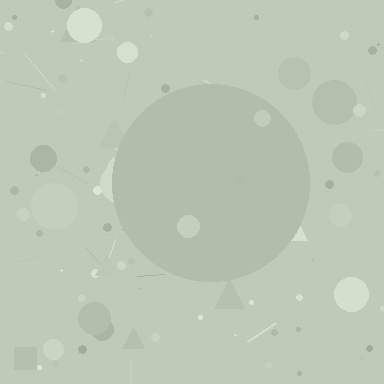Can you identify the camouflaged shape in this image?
The camouflaged shape is a circle.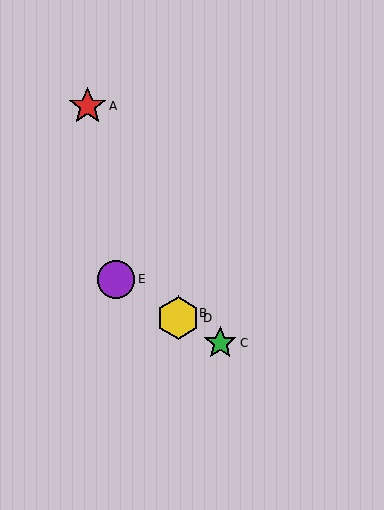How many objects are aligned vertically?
2 objects (B, D) are aligned vertically.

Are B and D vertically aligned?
Yes, both are at x≈178.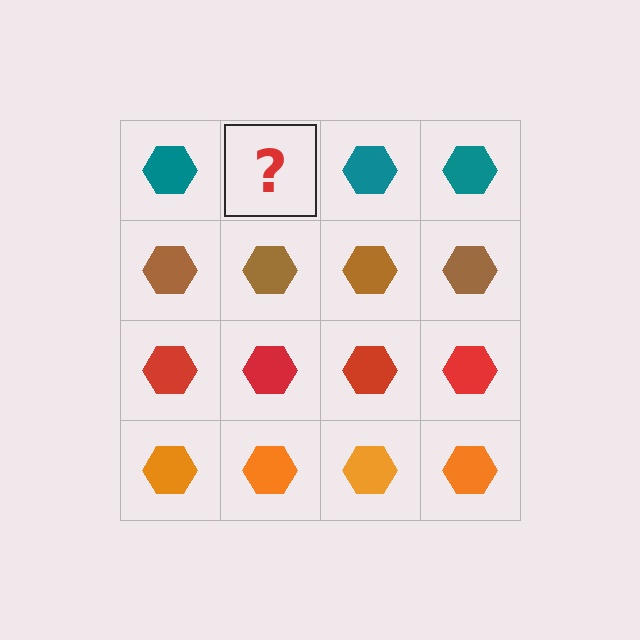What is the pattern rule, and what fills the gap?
The rule is that each row has a consistent color. The gap should be filled with a teal hexagon.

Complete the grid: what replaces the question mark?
The question mark should be replaced with a teal hexagon.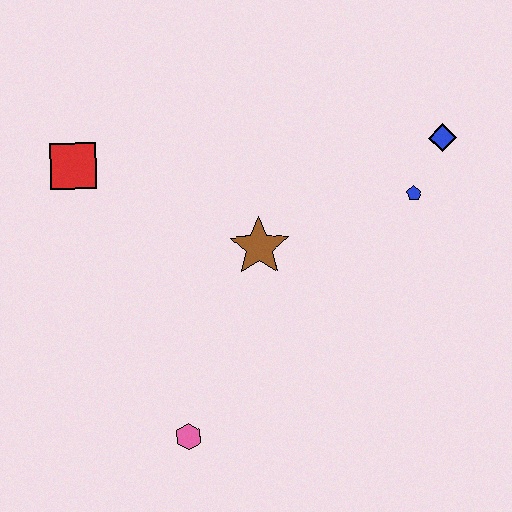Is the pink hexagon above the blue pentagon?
No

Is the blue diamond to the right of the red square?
Yes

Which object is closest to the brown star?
The blue pentagon is closest to the brown star.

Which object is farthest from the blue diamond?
The pink hexagon is farthest from the blue diamond.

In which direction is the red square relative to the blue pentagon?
The red square is to the left of the blue pentagon.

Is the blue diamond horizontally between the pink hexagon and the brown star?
No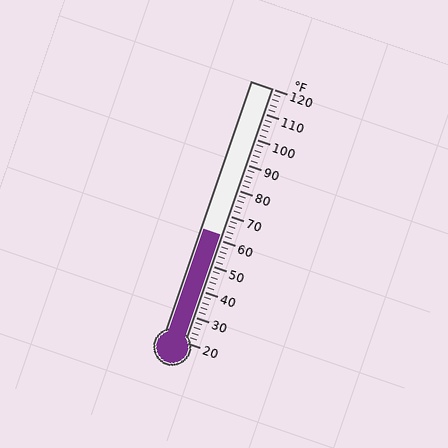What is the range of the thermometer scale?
The thermometer scale ranges from 20°F to 120°F.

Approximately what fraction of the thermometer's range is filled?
The thermometer is filled to approximately 40% of its range.